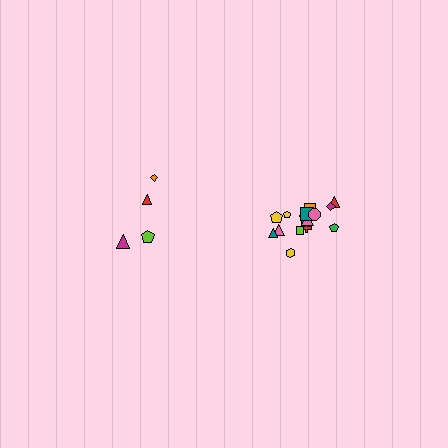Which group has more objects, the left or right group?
The right group.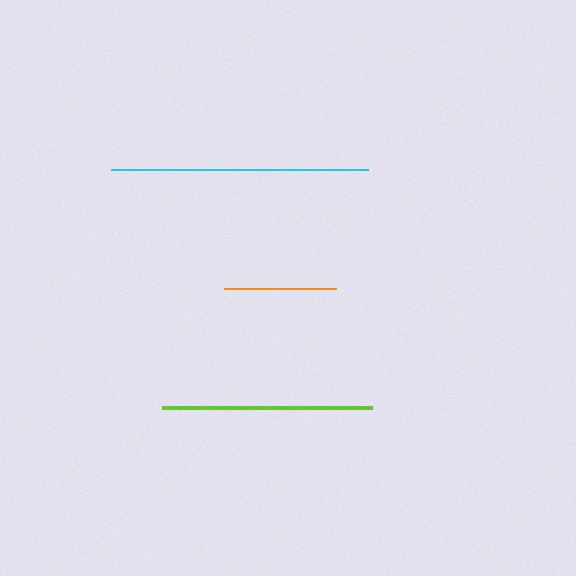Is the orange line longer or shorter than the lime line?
The lime line is longer than the orange line.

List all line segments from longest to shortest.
From longest to shortest: cyan, lime, orange.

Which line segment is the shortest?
The orange line is the shortest at approximately 113 pixels.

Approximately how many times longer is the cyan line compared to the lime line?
The cyan line is approximately 1.2 times the length of the lime line.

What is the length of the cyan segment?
The cyan segment is approximately 257 pixels long.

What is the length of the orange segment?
The orange segment is approximately 113 pixels long.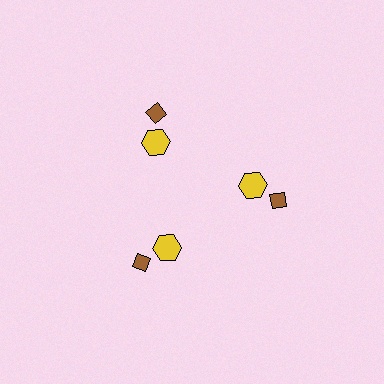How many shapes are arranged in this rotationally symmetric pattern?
There are 6 shapes, arranged in 3 groups of 2.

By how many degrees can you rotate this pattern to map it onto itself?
The pattern maps onto itself every 120 degrees of rotation.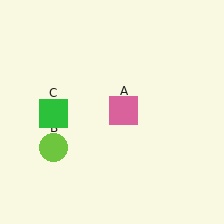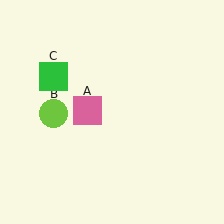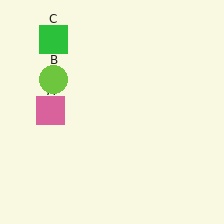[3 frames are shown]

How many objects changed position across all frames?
3 objects changed position: pink square (object A), lime circle (object B), green square (object C).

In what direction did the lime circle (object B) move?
The lime circle (object B) moved up.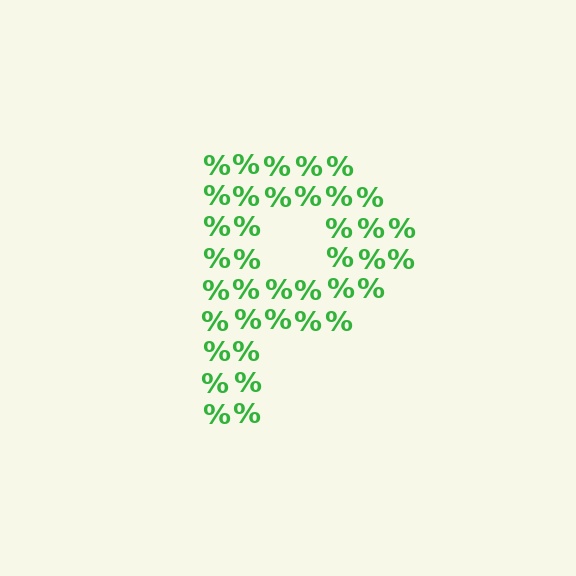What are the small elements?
The small elements are percent signs.